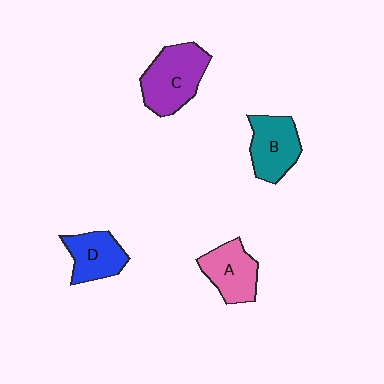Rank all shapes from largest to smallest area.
From largest to smallest: C (purple), B (teal), A (pink), D (blue).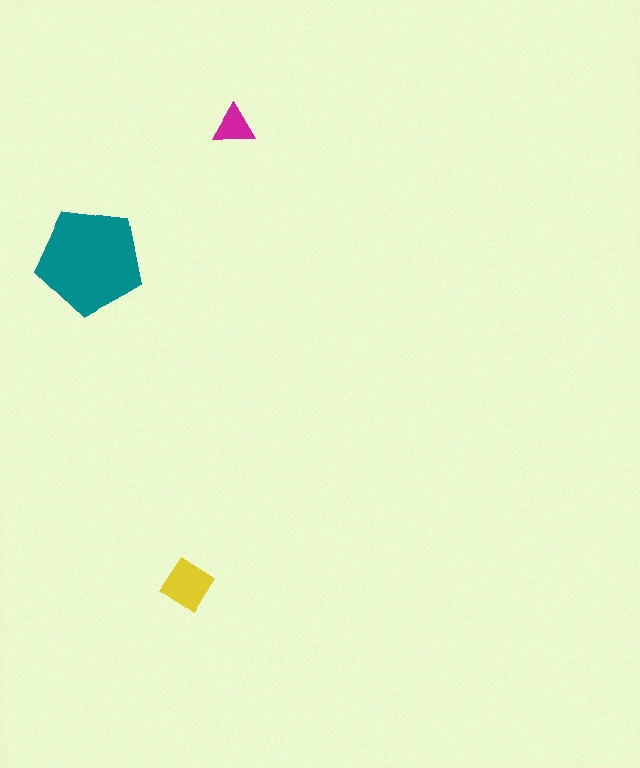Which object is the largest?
The teal pentagon.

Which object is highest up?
The magenta triangle is topmost.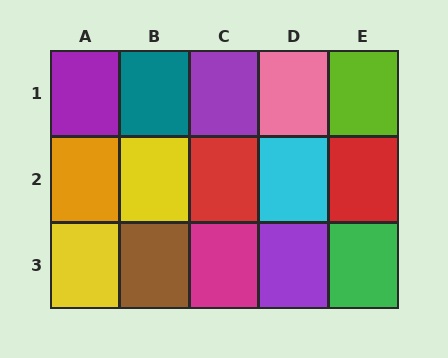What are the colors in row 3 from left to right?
Yellow, brown, magenta, purple, green.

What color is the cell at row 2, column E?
Red.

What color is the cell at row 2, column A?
Orange.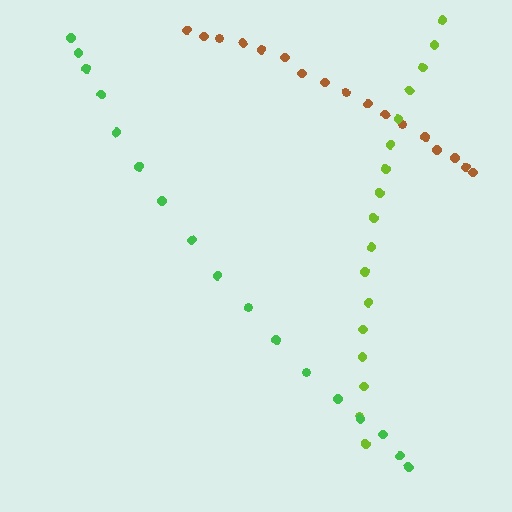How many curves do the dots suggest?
There are 3 distinct paths.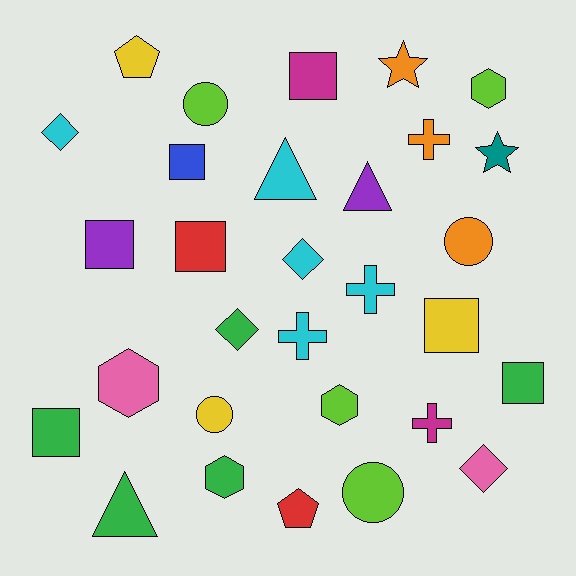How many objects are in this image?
There are 30 objects.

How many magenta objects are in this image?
There are 2 magenta objects.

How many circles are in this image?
There are 4 circles.